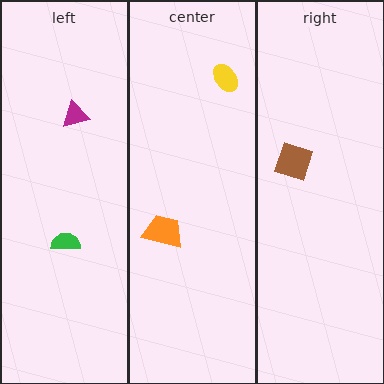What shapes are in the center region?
The yellow ellipse, the orange trapezoid.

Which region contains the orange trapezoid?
The center region.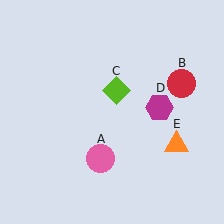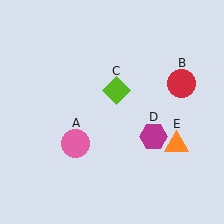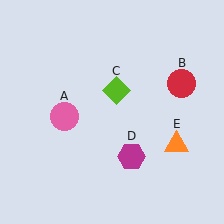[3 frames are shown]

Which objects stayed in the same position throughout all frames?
Red circle (object B) and lime diamond (object C) and orange triangle (object E) remained stationary.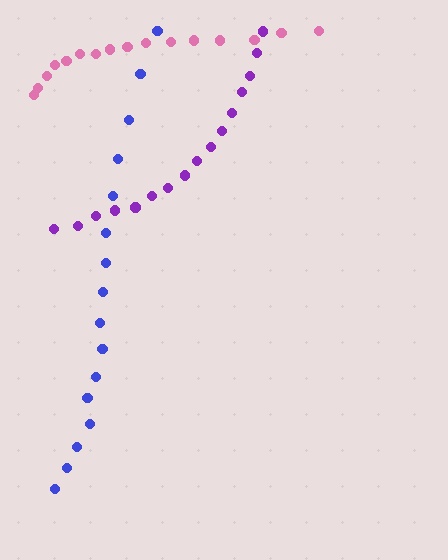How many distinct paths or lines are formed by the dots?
There are 3 distinct paths.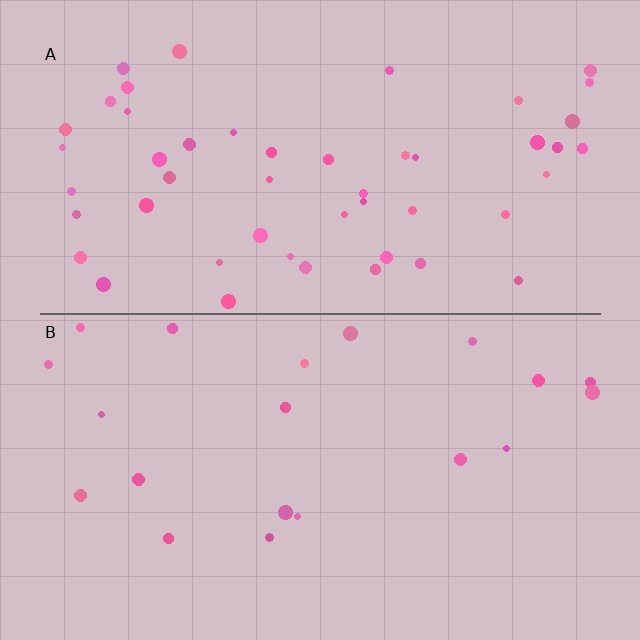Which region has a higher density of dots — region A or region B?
A (the top).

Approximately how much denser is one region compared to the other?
Approximately 2.4× — region A over region B.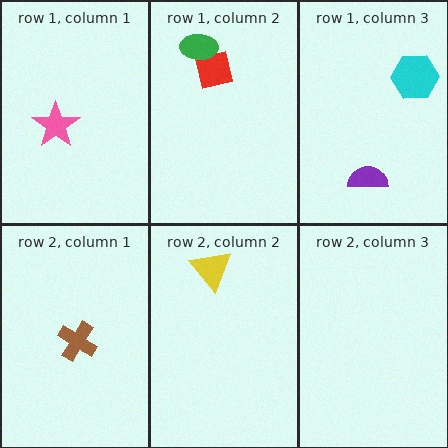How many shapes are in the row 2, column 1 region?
1.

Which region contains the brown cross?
The row 2, column 1 region.